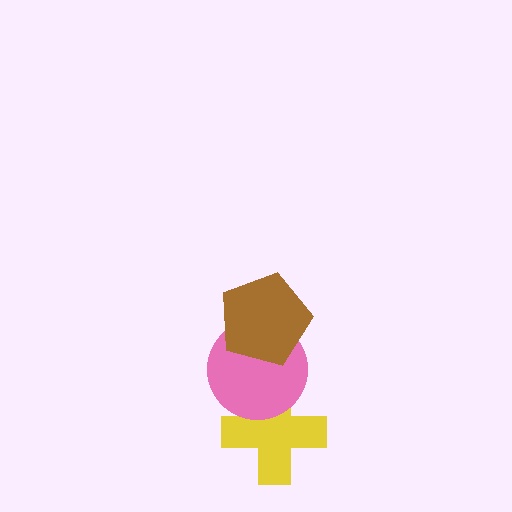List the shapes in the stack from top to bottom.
From top to bottom: the brown pentagon, the pink circle, the yellow cross.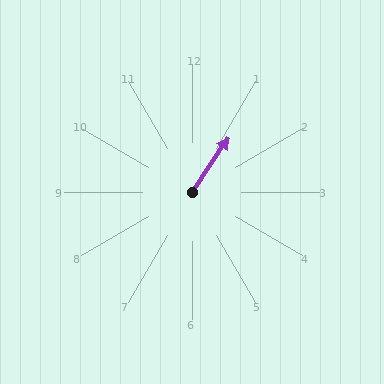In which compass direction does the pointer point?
Northeast.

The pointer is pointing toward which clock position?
Roughly 1 o'clock.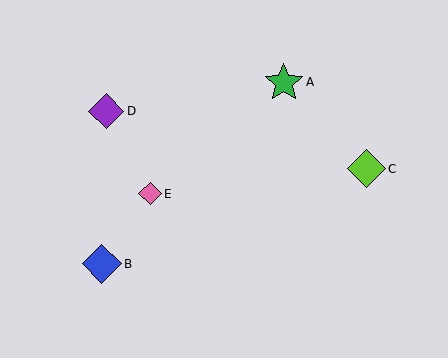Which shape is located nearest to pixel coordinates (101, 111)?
The purple diamond (labeled D) at (106, 111) is nearest to that location.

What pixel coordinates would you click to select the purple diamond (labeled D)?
Click at (106, 111) to select the purple diamond D.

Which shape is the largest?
The blue diamond (labeled B) is the largest.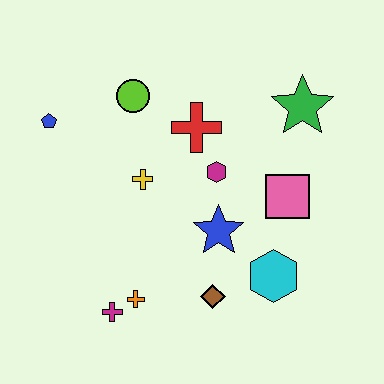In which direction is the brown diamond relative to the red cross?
The brown diamond is below the red cross.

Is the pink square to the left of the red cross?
No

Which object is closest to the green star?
The pink square is closest to the green star.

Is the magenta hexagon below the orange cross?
No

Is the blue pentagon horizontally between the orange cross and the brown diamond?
No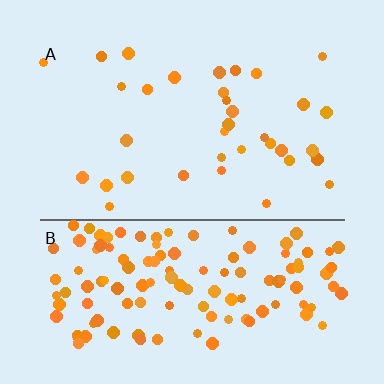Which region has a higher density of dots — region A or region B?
B (the bottom).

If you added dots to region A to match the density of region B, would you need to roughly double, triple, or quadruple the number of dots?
Approximately quadruple.